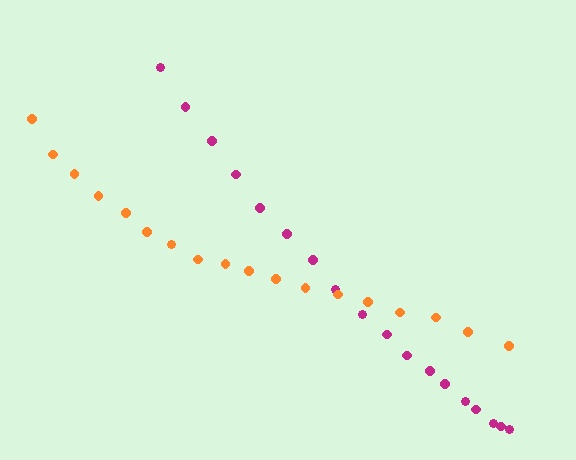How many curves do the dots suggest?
There are 2 distinct paths.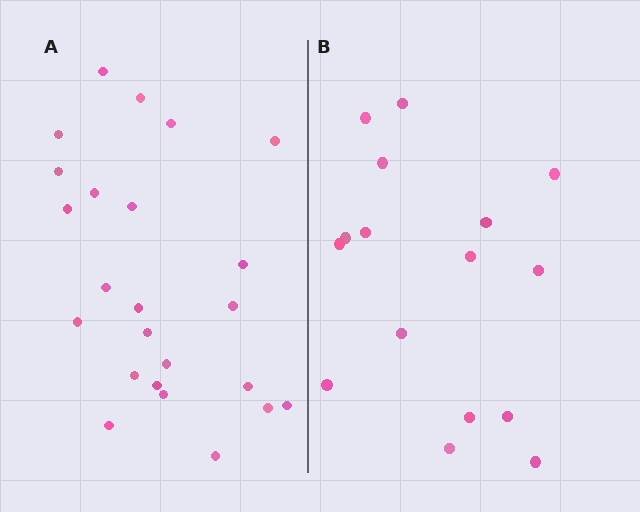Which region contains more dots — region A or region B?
Region A (the left region) has more dots.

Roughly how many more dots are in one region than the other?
Region A has roughly 8 or so more dots than region B.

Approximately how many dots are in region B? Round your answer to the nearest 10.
About 20 dots. (The exact count is 16, which rounds to 20.)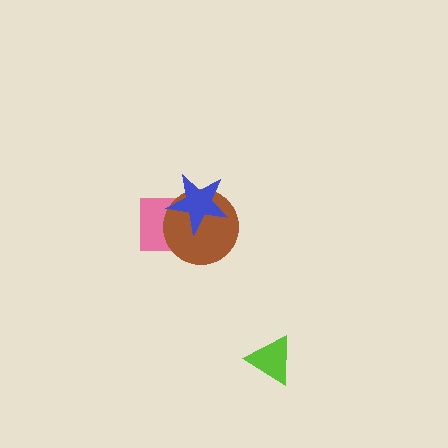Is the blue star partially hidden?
No, no other shape covers it.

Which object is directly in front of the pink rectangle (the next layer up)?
The brown circle is directly in front of the pink rectangle.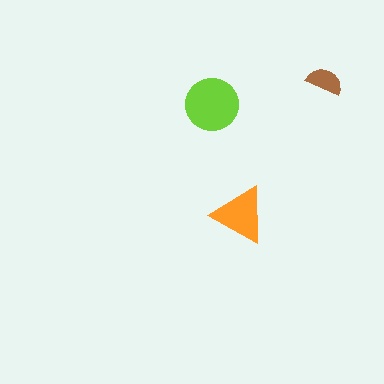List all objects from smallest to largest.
The brown semicircle, the orange triangle, the lime circle.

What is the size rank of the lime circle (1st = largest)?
1st.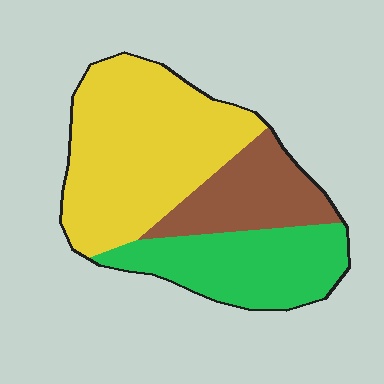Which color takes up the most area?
Yellow, at roughly 50%.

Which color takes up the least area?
Brown, at roughly 20%.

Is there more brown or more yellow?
Yellow.